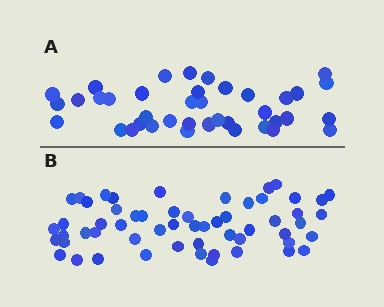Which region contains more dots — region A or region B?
Region B (the bottom region) has more dots.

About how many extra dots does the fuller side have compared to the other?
Region B has approximately 20 more dots than region A.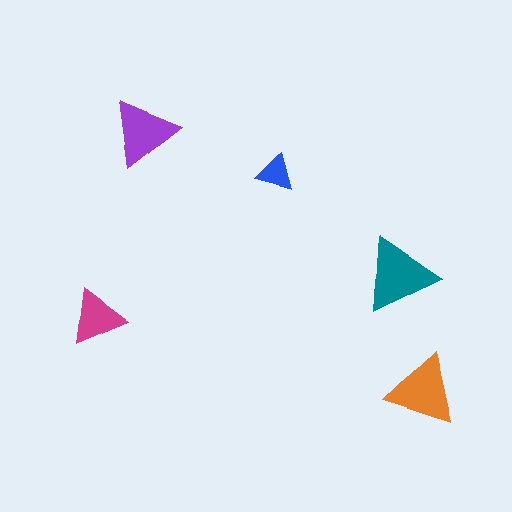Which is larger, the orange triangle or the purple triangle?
The orange one.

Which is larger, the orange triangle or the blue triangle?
The orange one.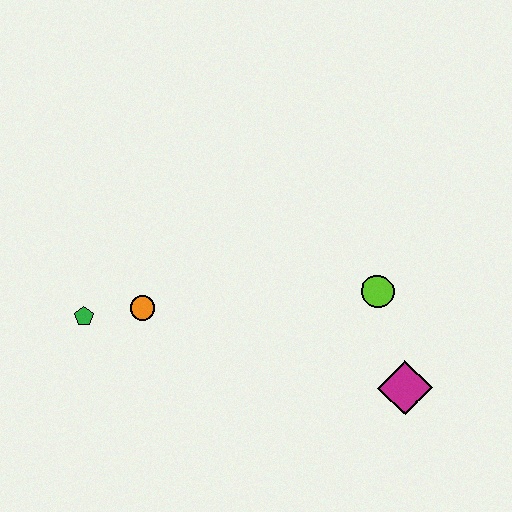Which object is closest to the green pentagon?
The orange circle is closest to the green pentagon.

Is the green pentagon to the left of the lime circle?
Yes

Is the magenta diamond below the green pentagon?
Yes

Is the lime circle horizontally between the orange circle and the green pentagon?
No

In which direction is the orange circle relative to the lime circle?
The orange circle is to the left of the lime circle.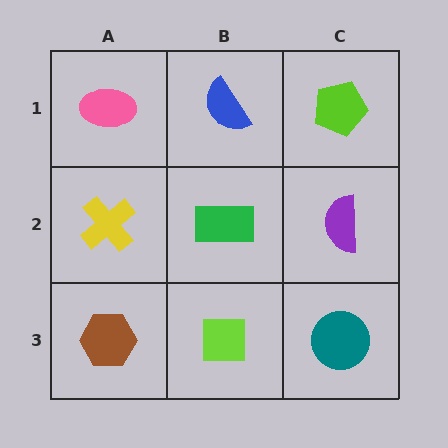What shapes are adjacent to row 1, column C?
A purple semicircle (row 2, column C), a blue semicircle (row 1, column B).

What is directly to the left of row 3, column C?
A lime square.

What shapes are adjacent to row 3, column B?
A green rectangle (row 2, column B), a brown hexagon (row 3, column A), a teal circle (row 3, column C).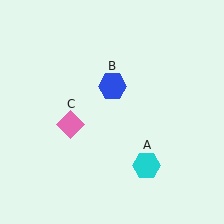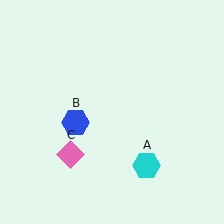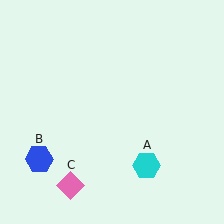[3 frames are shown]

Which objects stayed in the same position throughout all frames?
Cyan hexagon (object A) remained stationary.